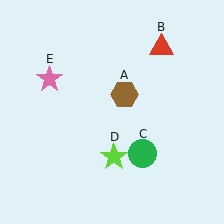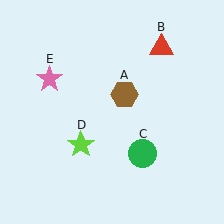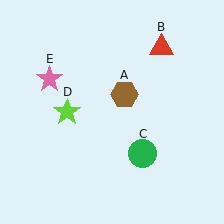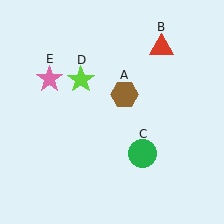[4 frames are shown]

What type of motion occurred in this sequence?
The lime star (object D) rotated clockwise around the center of the scene.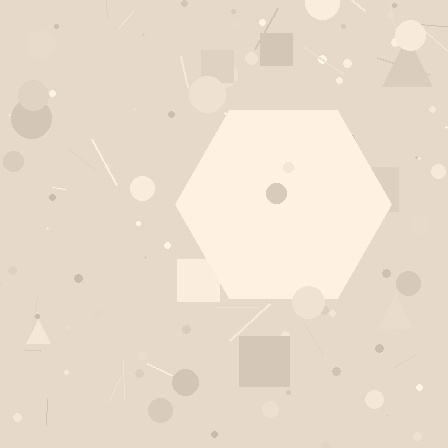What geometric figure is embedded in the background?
A hexagon is embedded in the background.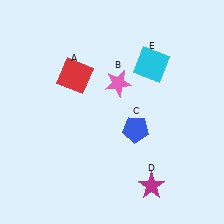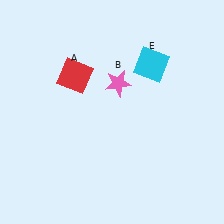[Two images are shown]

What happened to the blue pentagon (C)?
The blue pentagon (C) was removed in Image 2. It was in the bottom-right area of Image 1.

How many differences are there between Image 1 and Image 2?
There are 2 differences between the two images.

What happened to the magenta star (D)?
The magenta star (D) was removed in Image 2. It was in the bottom-right area of Image 1.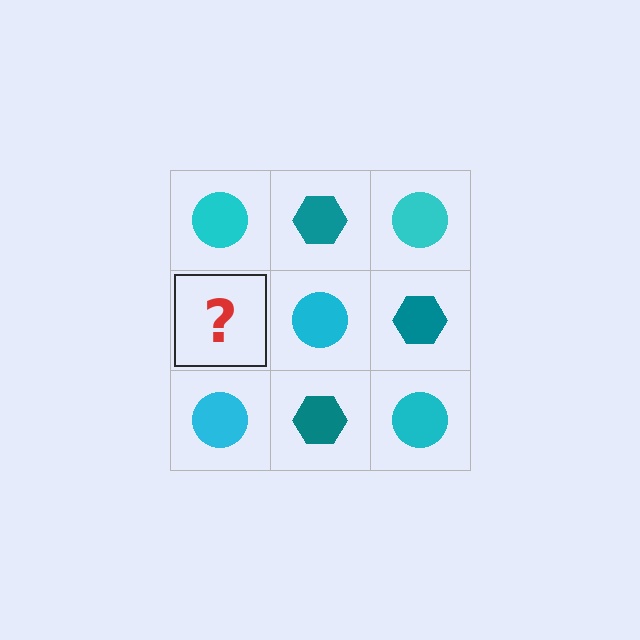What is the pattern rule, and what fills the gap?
The rule is that it alternates cyan circle and teal hexagon in a checkerboard pattern. The gap should be filled with a teal hexagon.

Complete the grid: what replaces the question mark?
The question mark should be replaced with a teal hexagon.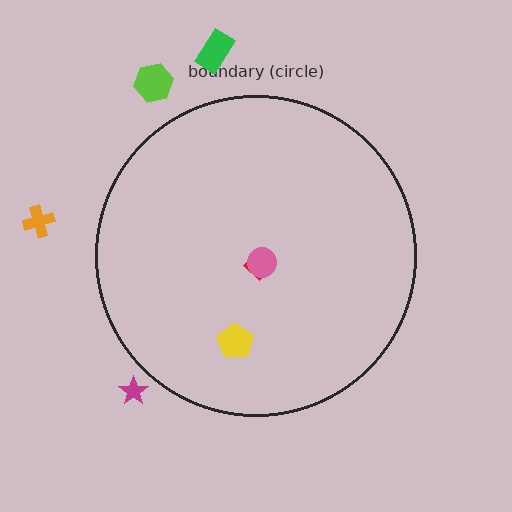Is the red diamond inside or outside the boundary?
Inside.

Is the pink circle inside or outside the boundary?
Inside.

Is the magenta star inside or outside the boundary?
Outside.